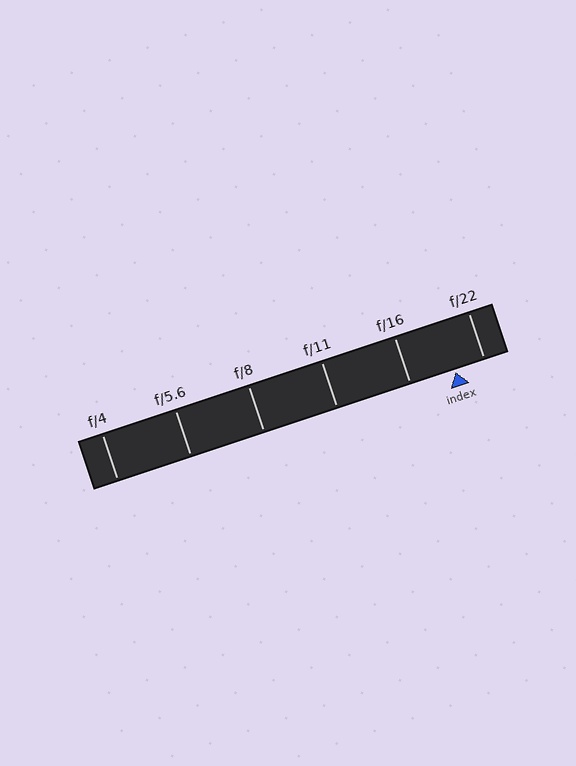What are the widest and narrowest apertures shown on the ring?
The widest aperture shown is f/4 and the narrowest is f/22.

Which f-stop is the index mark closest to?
The index mark is closest to f/22.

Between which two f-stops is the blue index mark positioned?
The index mark is between f/16 and f/22.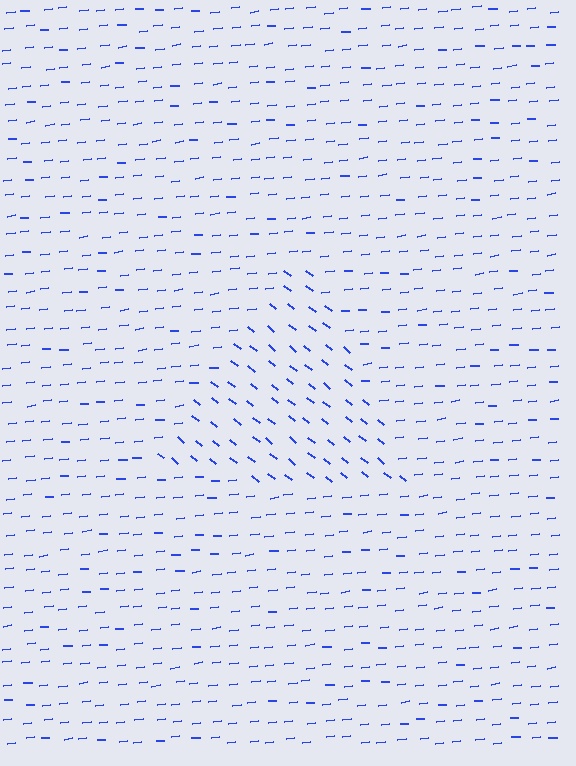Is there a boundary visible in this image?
Yes, there is a texture boundary formed by a change in line orientation.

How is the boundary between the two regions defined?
The boundary is defined purely by a change in line orientation (approximately 45 degrees difference). All lines are the same color and thickness.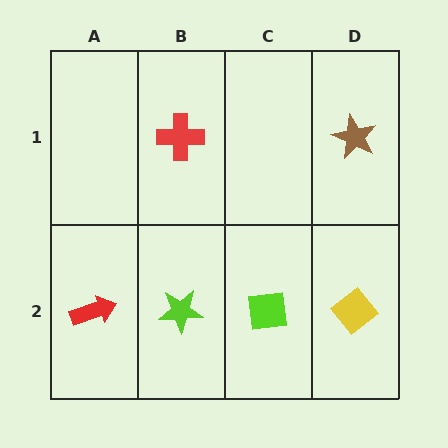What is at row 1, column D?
A brown star.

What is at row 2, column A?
A red arrow.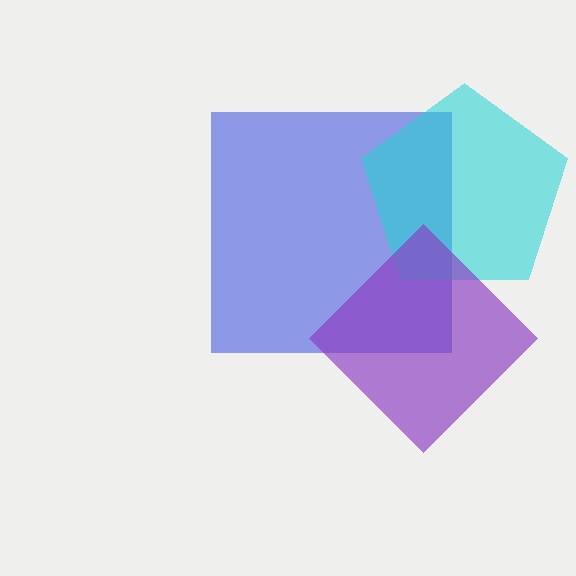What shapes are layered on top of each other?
The layered shapes are: a blue square, a cyan pentagon, a purple diamond.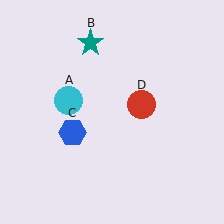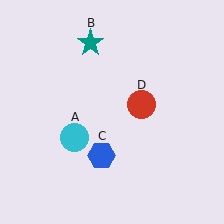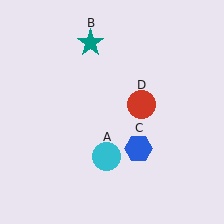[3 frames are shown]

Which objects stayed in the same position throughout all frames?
Teal star (object B) and red circle (object D) remained stationary.